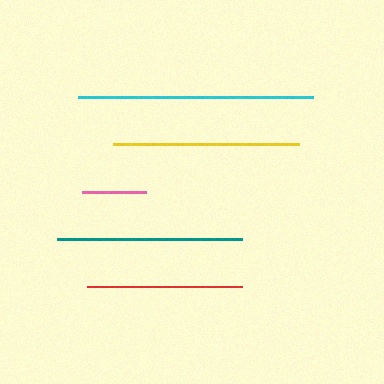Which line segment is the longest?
The cyan line is the longest at approximately 235 pixels.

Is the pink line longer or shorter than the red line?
The red line is longer than the pink line.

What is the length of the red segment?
The red segment is approximately 155 pixels long.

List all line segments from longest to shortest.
From longest to shortest: cyan, yellow, teal, red, pink.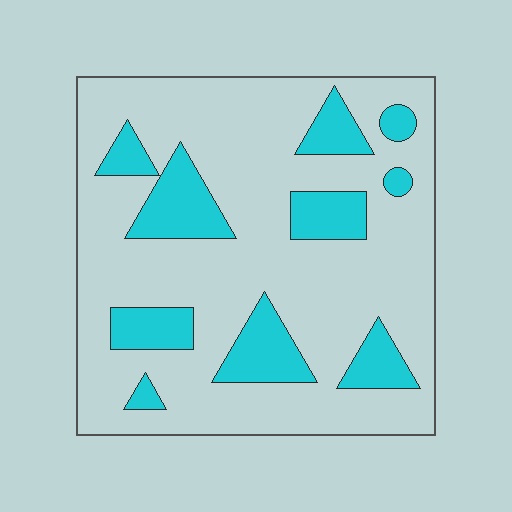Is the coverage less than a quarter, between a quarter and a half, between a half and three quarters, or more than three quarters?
Less than a quarter.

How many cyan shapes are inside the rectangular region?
10.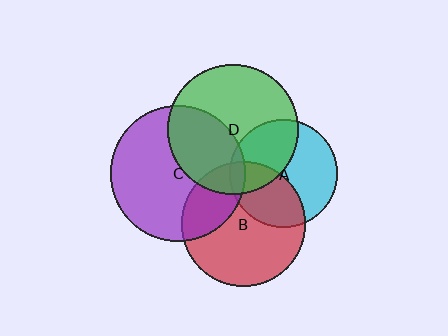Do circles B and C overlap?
Yes.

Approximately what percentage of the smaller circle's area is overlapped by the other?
Approximately 25%.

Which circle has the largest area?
Circle C (purple).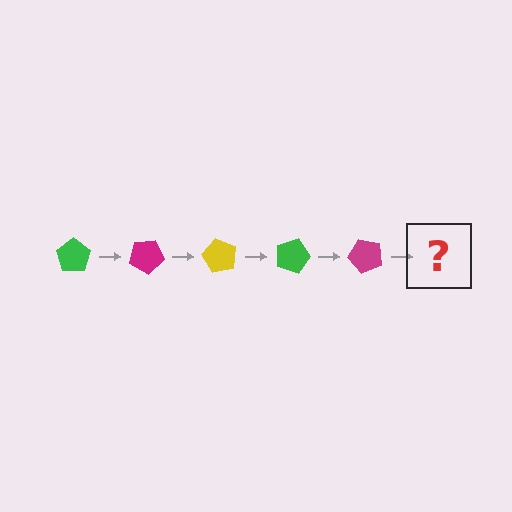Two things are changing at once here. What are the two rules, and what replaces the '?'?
The two rules are that it rotates 30 degrees each step and the color cycles through green, magenta, and yellow. The '?' should be a yellow pentagon, rotated 150 degrees from the start.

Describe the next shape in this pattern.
It should be a yellow pentagon, rotated 150 degrees from the start.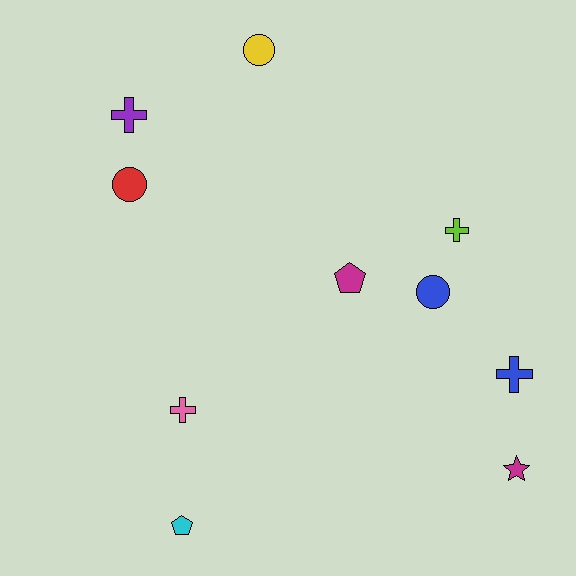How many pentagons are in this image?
There are 2 pentagons.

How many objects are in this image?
There are 10 objects.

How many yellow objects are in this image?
There is 1 yellow object.